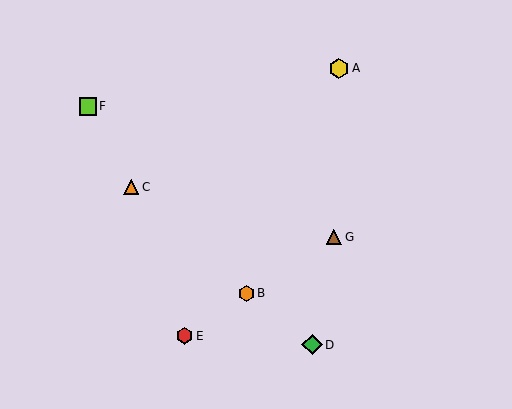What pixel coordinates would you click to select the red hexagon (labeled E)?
Click at (184, 336) to select the red hexagon E.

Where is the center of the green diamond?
The center of the green diamond is at (312, 345).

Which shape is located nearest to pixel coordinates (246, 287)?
The orange hexagon (labeled B) at (246, 293) is nearest to that location.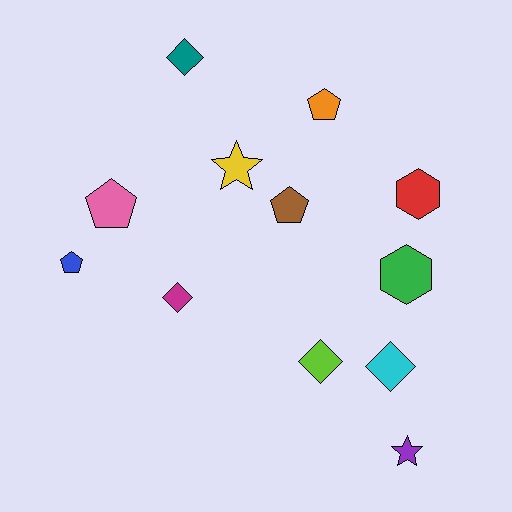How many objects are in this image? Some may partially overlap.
There are 12 objects.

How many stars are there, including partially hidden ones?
There are 2 stars.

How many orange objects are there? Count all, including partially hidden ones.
There is 1 orange object.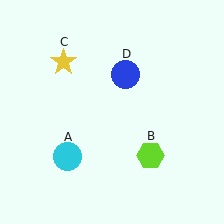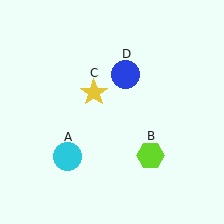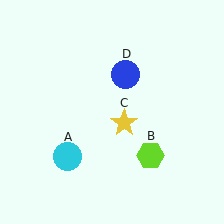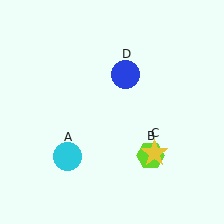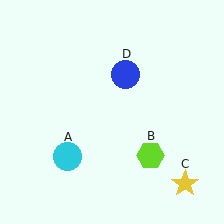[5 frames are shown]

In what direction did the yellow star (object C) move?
The yellow star (object C) moved down and to the right.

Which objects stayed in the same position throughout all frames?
Cyan circle (object A) and lime hexagon (object B) and blue circle (object D) remained stationary.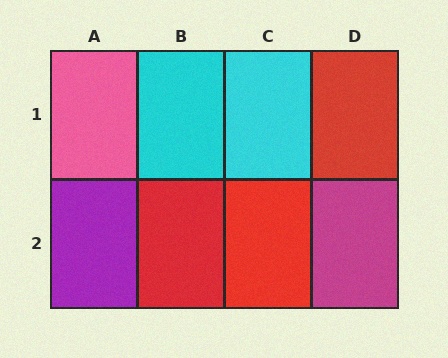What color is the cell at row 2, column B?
Red.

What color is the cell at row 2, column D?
Magenta.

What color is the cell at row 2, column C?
Red.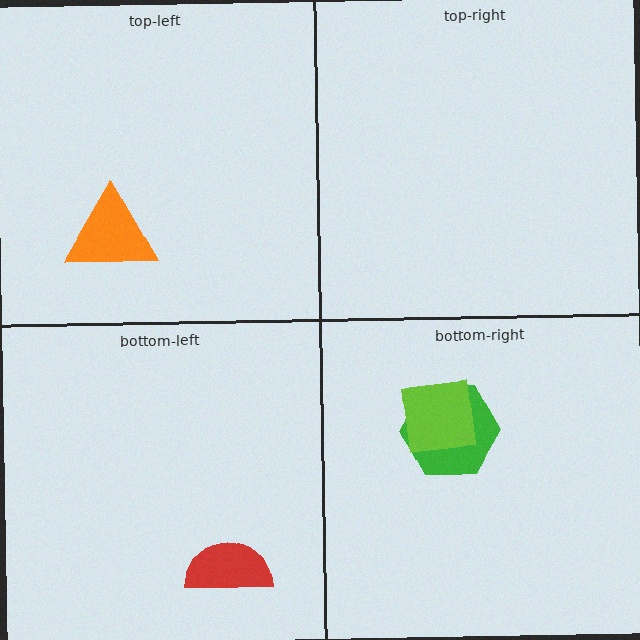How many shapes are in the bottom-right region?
2.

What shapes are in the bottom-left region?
The red semicircle.